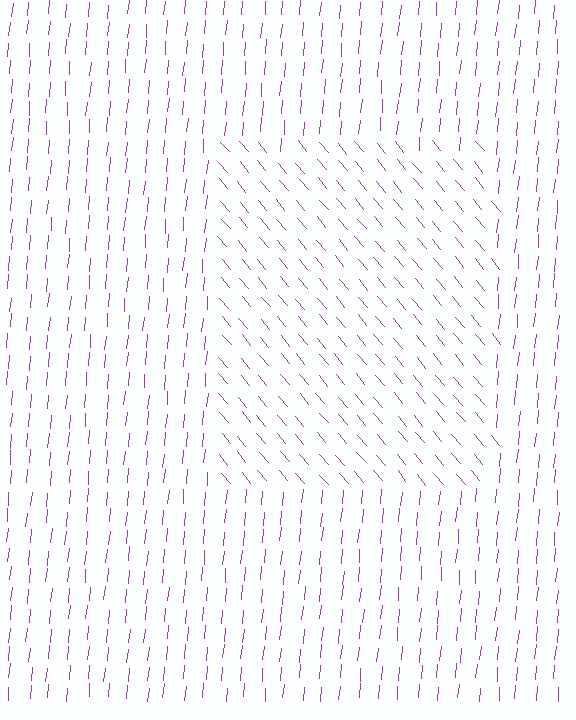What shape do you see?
I see a rectangle.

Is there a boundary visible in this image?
Yes, there is a texture boundary formed by a change in line orientation.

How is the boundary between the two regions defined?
The boundary is defined purely by a change in line orientation (approximately 45 degrees difference). All lines are the same color and thickness.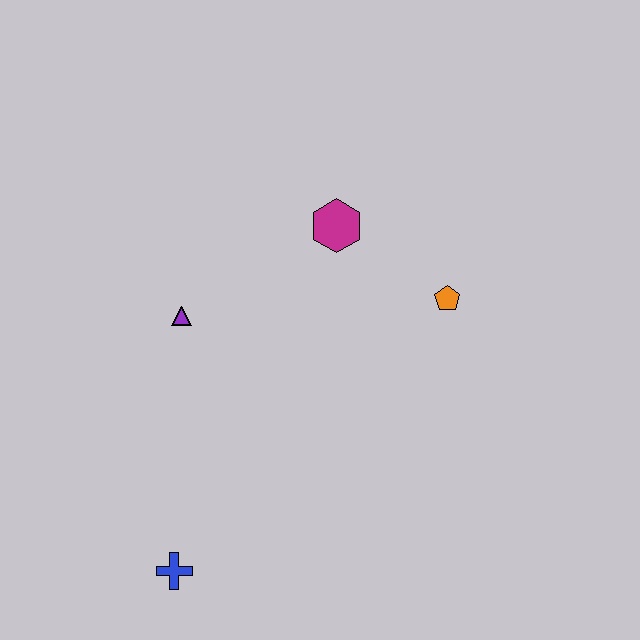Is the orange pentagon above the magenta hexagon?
No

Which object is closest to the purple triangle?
The magenta hexagon is closest to the purple triangle.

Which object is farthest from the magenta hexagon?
The blue cross is farthest from the magenta hexagon.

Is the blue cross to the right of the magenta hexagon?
No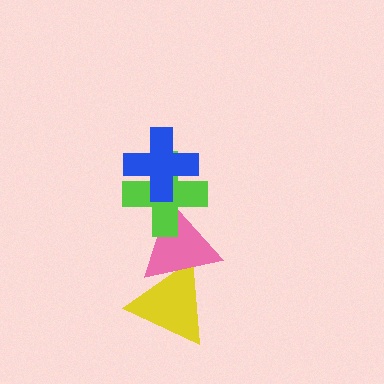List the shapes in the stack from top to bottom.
From top to bottom: the blue cross, the lime cross, the pink triangle, the yellow triangle.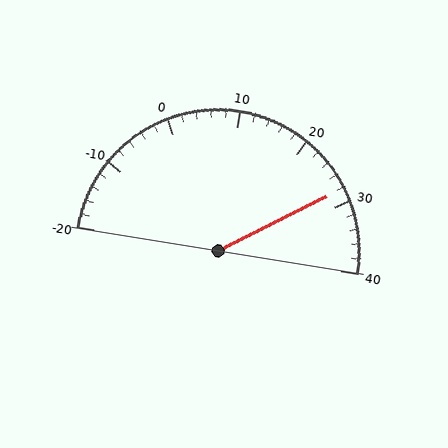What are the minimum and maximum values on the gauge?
The gauge ranges from -20 to 40.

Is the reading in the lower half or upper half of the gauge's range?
The reading is in the upper half of the range (-20 to 40).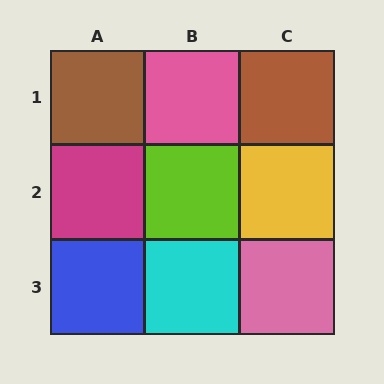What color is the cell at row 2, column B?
Lime.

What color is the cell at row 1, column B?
Pink.